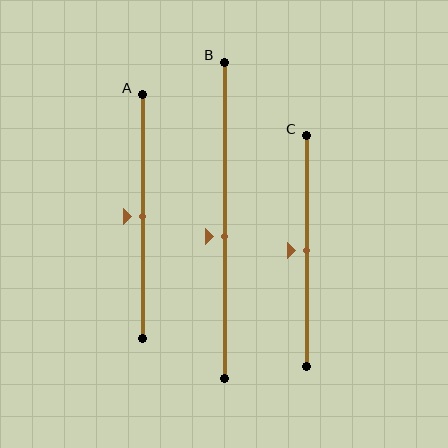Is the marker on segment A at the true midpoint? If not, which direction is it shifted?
Yes, the marker on segment A is at the true midpoint.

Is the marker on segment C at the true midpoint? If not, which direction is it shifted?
Yes, the marker on segment C is at the true midpoint.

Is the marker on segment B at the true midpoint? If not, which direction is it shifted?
No, the marker on segment B is shifted downward by about 5% of the segment length.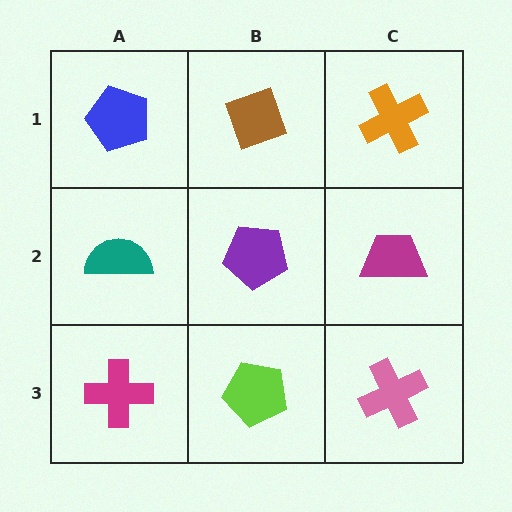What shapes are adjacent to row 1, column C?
A magenta trapezoid (row 2, column C), a brown diamond (row 1, column B).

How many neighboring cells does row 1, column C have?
2.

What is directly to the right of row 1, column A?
A brown diamond.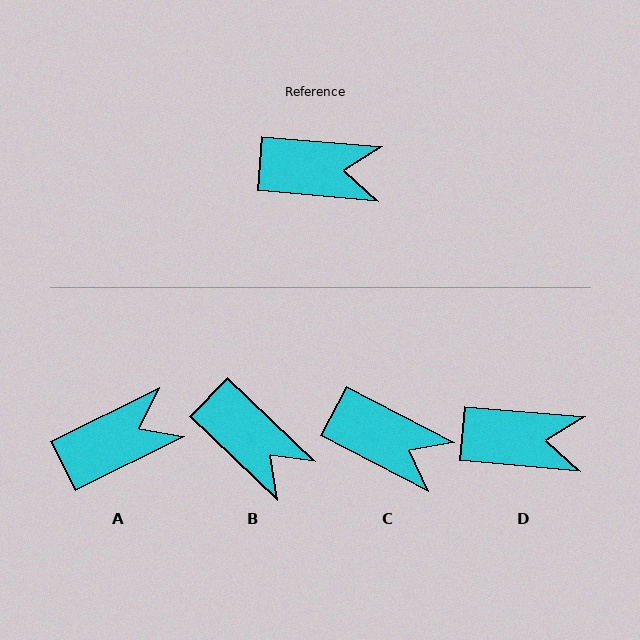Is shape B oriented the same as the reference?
No, it is off by about 39 degrees.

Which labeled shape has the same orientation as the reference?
D.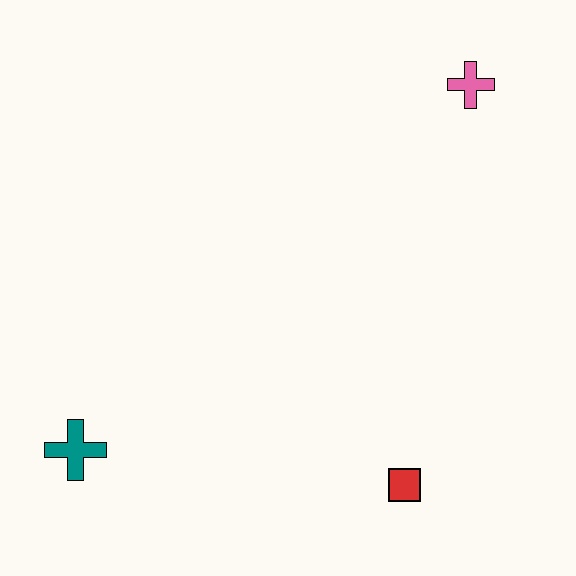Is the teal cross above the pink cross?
No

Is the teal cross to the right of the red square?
No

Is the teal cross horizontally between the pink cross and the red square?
No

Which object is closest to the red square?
The teal cross is closest to the red square.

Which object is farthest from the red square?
The pink cross is farthest from the red square.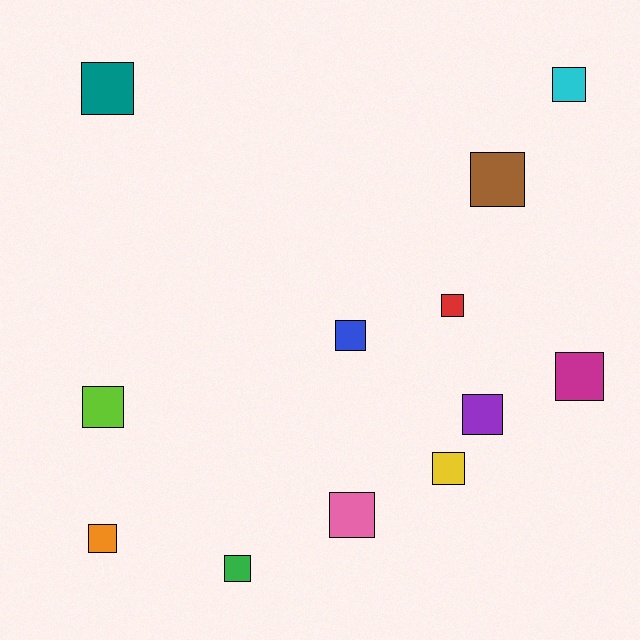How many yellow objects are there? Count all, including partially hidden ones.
There is 1 yellow object.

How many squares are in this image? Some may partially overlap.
There are 12 squares.